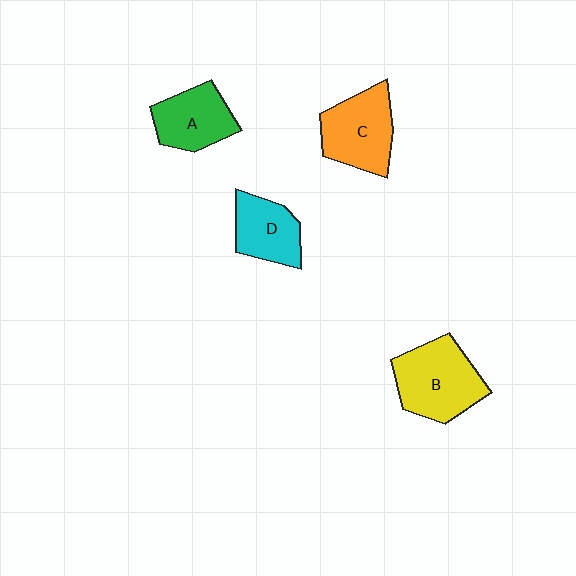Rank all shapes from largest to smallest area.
From largest to smallest: B (yellow), C (orange), A (green), D (cyan).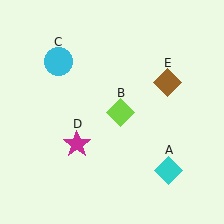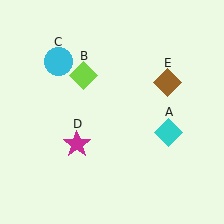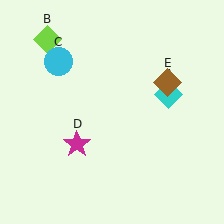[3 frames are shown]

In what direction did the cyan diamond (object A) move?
The cyan diamond (object A) moved up.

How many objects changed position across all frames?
2 objects changed position: cyan diamond (object A), lime diamond (object B).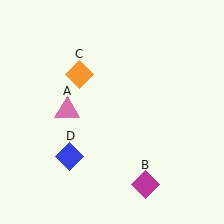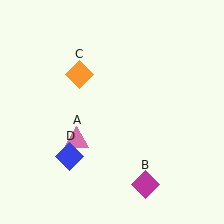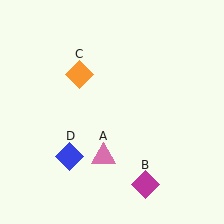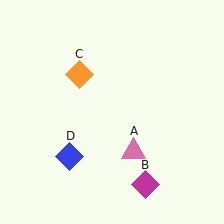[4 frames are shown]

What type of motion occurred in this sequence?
The pink triangle (object A) rotated counterclockwise around the center of the scene.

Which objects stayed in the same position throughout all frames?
Magenta diamond (object B) and orange diamond (object C) and blue diamond (object D) remained stationary.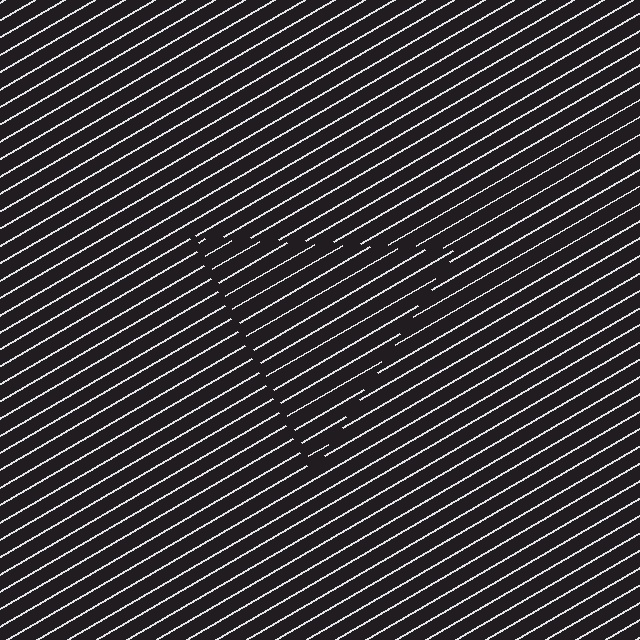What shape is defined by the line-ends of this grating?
An illusory triangle. The interior of the shape contains the same grating, shifted by half a period — the contour is defined by the phase discontinuity where line-ends from the inner and outer gratings abut.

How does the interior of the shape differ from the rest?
The interior of the shape contains the same grating, shifted by half a period — the contour is defined by the phase discontinuity where line-ends from the inner and outer gratings abut.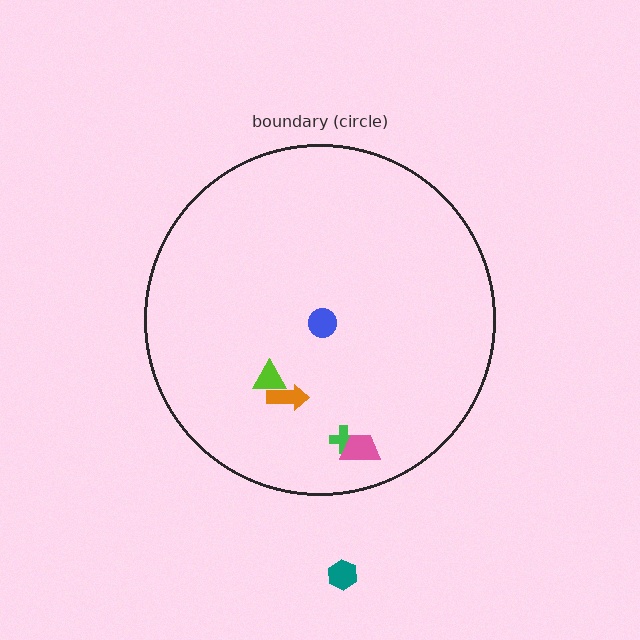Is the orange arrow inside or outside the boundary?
Inside.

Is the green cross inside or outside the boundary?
Inside.